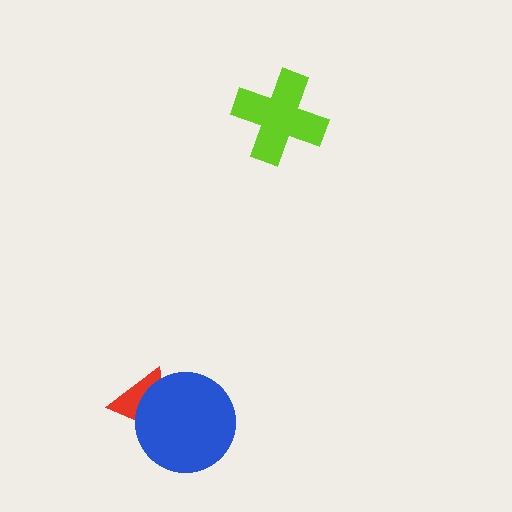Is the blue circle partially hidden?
No, no other shape covers it.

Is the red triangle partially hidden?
Yes, it is partially covered by another shape.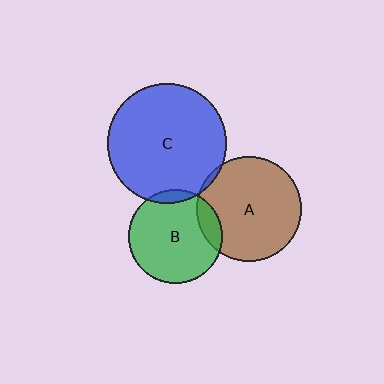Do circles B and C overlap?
Yes.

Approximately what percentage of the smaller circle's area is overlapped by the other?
Approximately 5%.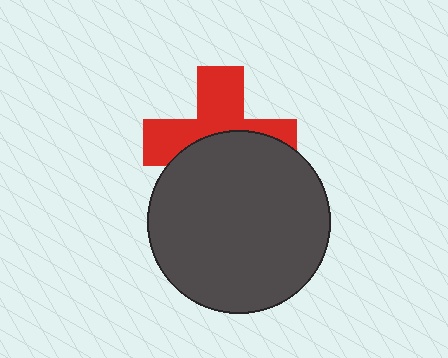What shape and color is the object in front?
The object in front is a dark gray circle.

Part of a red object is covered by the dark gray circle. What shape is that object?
It is a cross.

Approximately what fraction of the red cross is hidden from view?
Roughly 49% of the red cross is hidden behind the dark gray circle.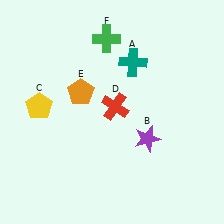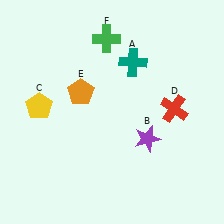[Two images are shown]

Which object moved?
The red cross (D) moved right.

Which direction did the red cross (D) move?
The red cross (D) moved right.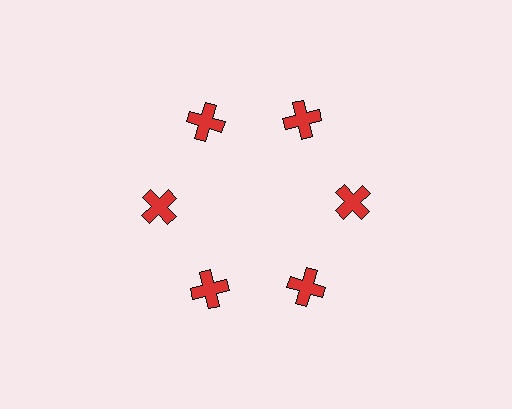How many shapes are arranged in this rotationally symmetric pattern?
There are 6 shapes, arranged in 6 groups of 1.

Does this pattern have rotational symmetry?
Yes, this pattern has 6-fold rotational symmetry. It looks the same after rotating 60 degrees around the center.